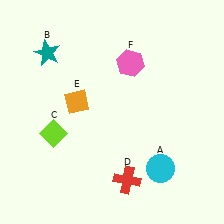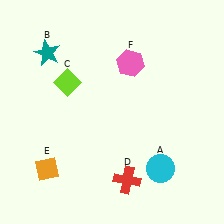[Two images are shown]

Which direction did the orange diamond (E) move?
The orange diamond (E) moved down.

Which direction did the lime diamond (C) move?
The lime diamond (C) moved up.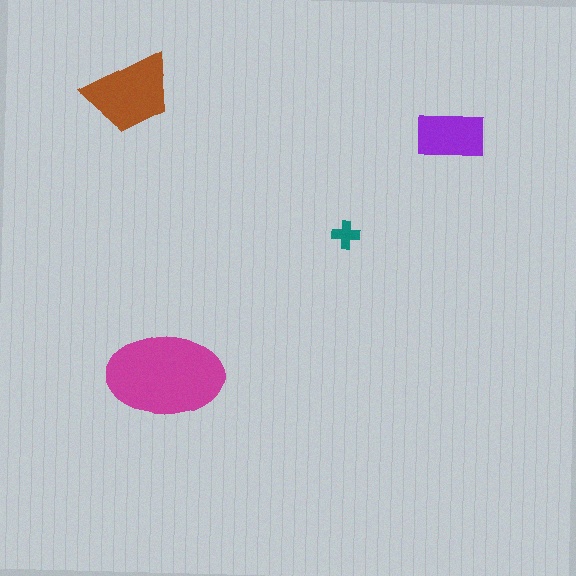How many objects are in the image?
There are 4 objects in the image.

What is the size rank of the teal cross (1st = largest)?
4th.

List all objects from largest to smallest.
The magenta ellipse, the brown trapezoid, the purple rectangle, the teal cross.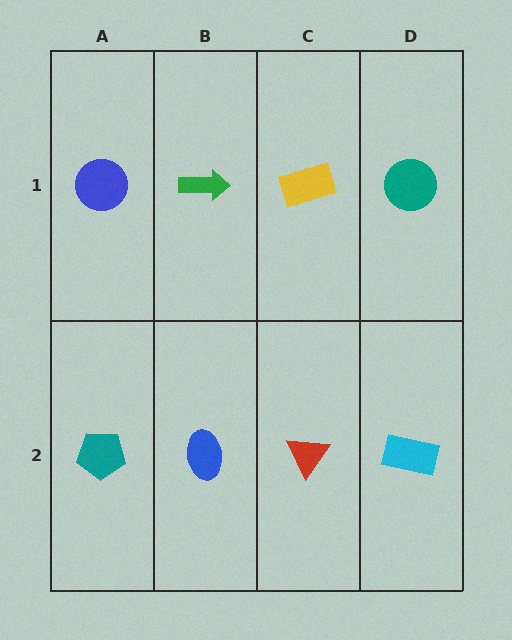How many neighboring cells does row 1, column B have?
3.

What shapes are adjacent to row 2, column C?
A yellow rectangle (row 1, column C), a blue ellipse (row 2, column B), a cyan rectangle (row 2, column D).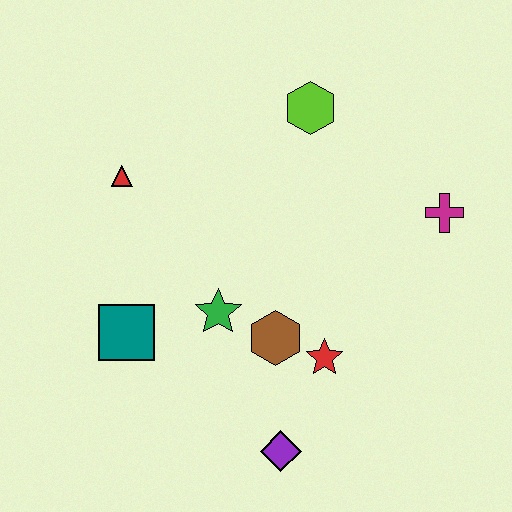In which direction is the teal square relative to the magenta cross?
The teal square is to the left of the magenta cross.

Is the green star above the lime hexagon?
No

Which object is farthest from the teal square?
The magenta cross is farthest from the teal square.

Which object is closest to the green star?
The brown hexagon is closest to the green star.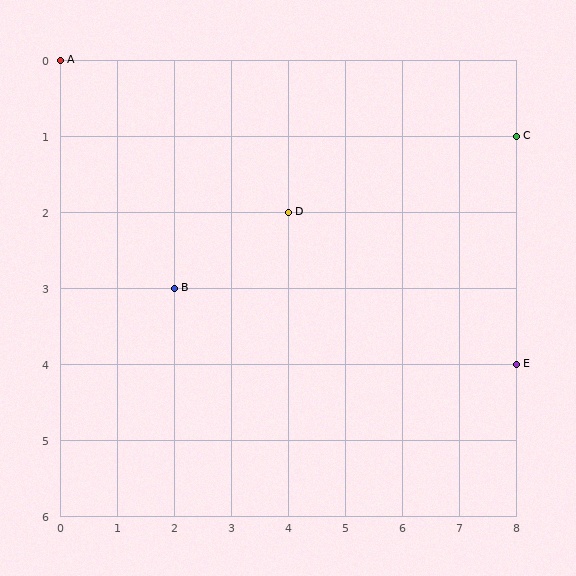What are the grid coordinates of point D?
Point D is at grid coordinates (4, 2).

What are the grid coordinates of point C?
Point C is at grid coordinates (8, 1).